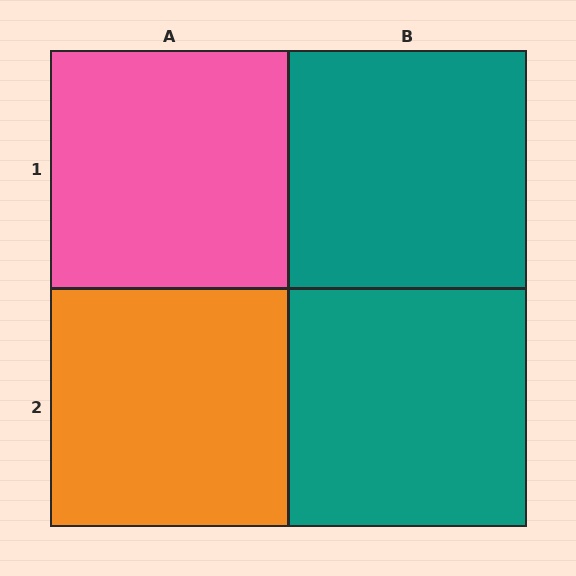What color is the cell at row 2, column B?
Teal.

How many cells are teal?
2 cells are teal.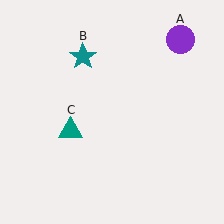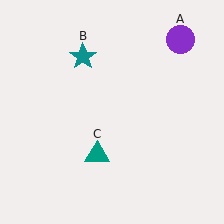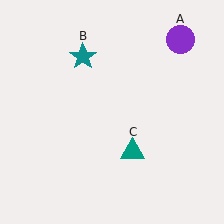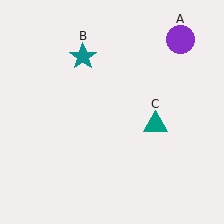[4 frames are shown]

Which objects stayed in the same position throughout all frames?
Purple circle (object A) and teal star (object B) remained stationary.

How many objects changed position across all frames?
1 object changed position: teal triangle (object C).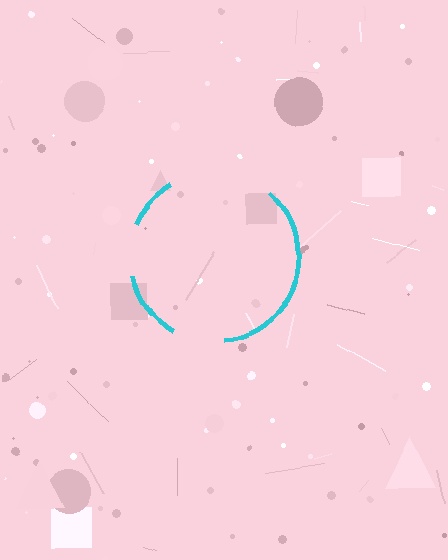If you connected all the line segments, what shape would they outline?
They would outline a circle.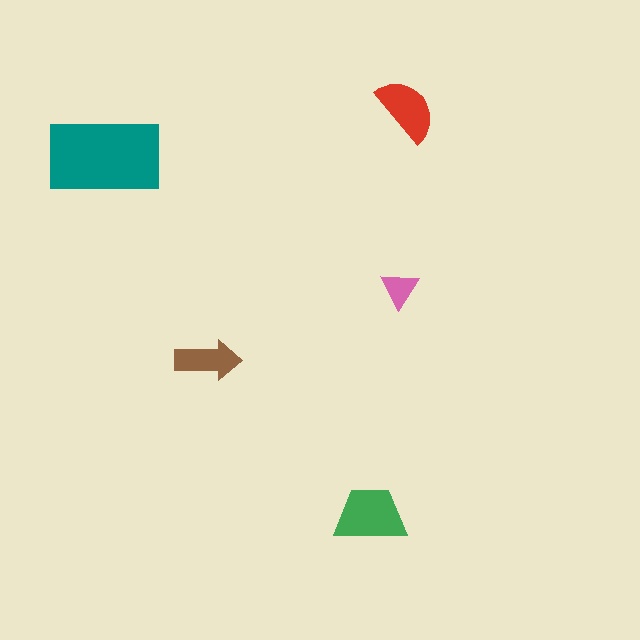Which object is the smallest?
The pink triangle.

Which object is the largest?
The teal rectangle.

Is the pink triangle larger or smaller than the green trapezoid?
Smaller.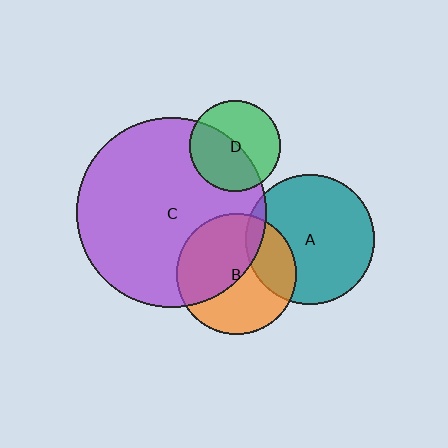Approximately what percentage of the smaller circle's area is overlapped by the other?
Approximately 25%.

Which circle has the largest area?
Circle C (purple).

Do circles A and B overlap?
Yes.